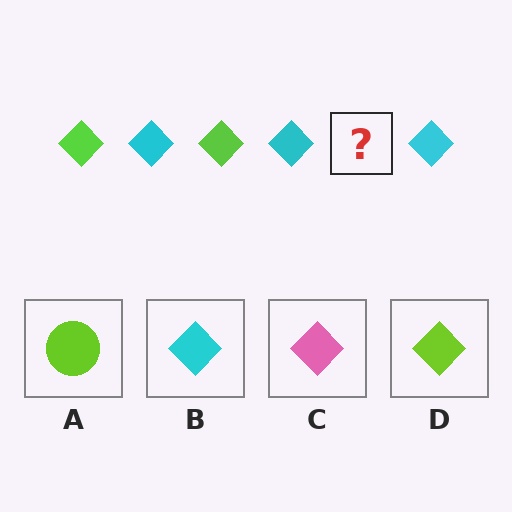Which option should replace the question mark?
Option D.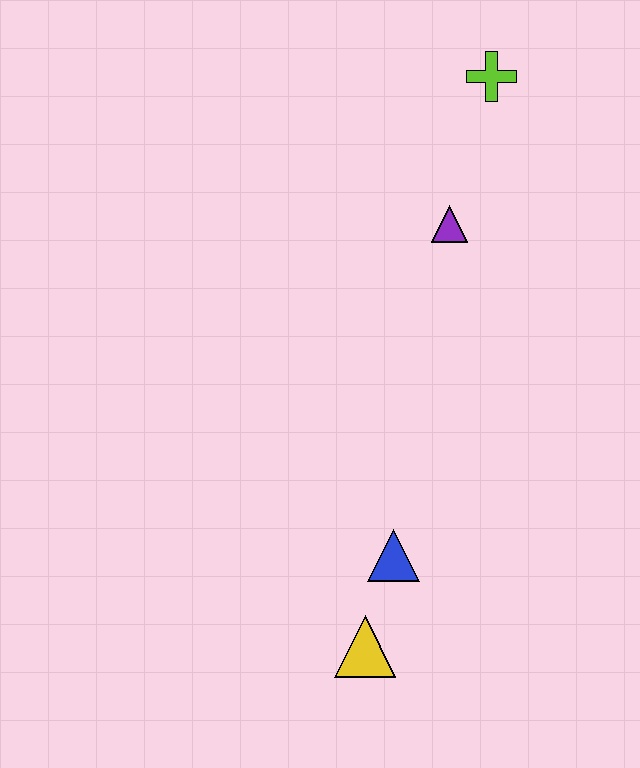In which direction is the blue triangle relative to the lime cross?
The blue triangle is below the lime cross.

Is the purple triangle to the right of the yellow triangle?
Yes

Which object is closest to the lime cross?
The purple triangle is closest to the lime cross.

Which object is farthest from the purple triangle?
The yellow triangle is farthest from the purple triangle.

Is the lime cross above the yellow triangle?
Yes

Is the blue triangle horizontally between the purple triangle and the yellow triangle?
Yes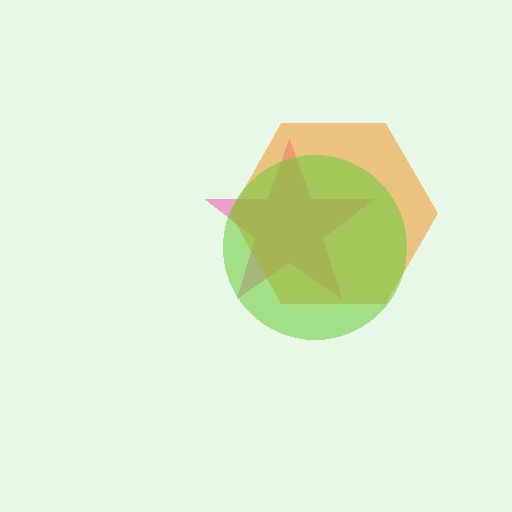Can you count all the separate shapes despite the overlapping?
Yes, there are 3 separate shapes.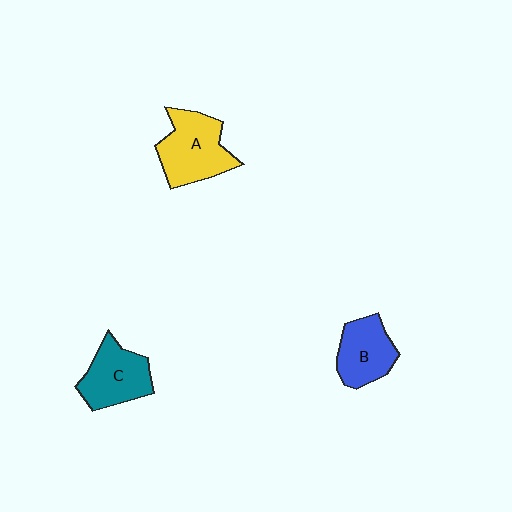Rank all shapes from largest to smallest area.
From largest to smallest: A (yellow), C (teal), B (blue).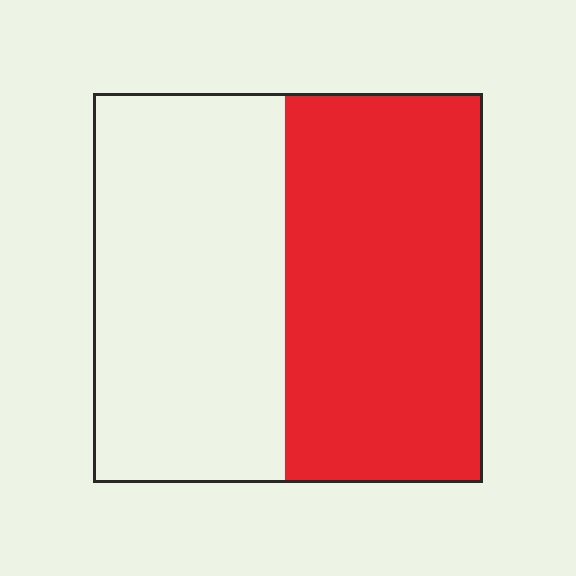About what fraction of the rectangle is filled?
About one half (1/2).